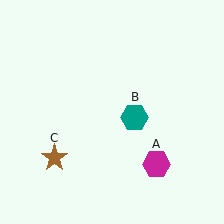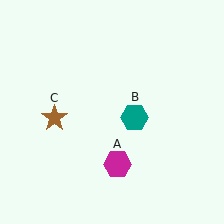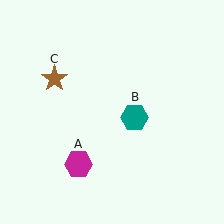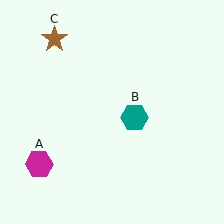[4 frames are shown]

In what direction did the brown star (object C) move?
The brown star (object C) moved up.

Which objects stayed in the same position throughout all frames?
Teal hexagon (object B) remained stationary.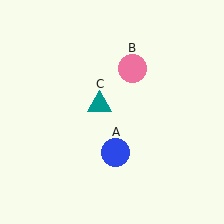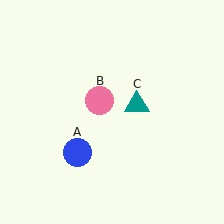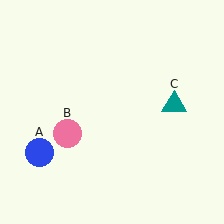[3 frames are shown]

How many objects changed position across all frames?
3 objects changed position: blue circle (object A), pink circle (object B), teal triangle (object C).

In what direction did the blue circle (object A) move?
The blue circle (object A) moved left.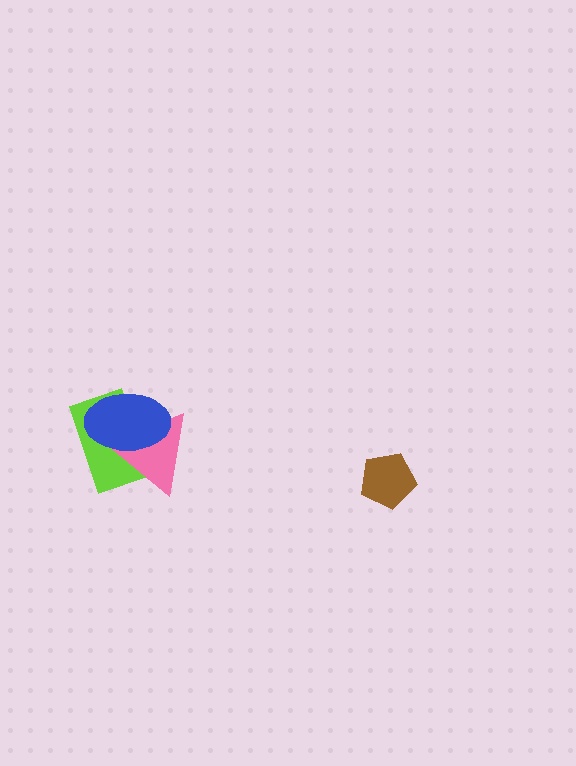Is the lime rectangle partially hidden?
Yes, it is partially covered by another shape.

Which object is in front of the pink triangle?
The blue ellipse is in front of the pink triangle.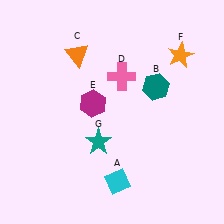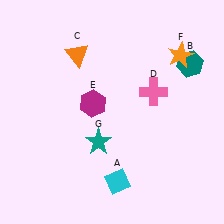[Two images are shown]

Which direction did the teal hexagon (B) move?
The teal hexagon (B) moved right.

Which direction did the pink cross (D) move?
The pink cross (D) moved right.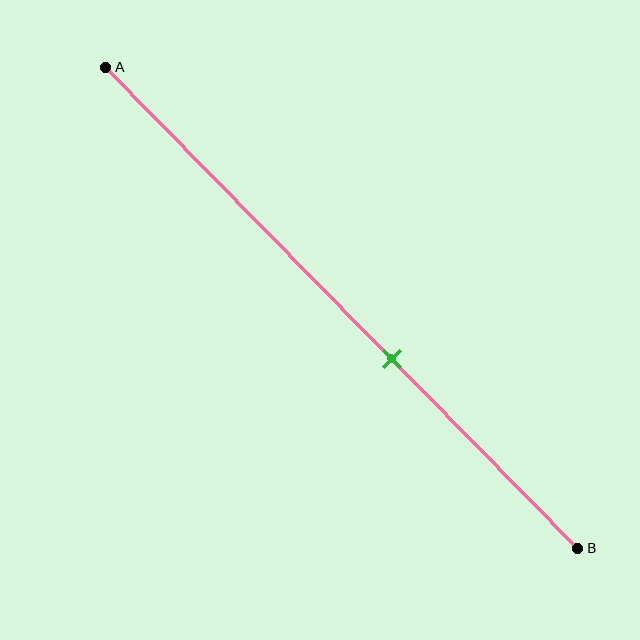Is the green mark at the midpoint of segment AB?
No, the mark is at about 60% from A, not at the 50% midpoint.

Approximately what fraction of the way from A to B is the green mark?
The green mark is approximately 60% of the way from A to B.